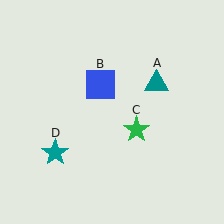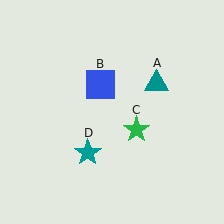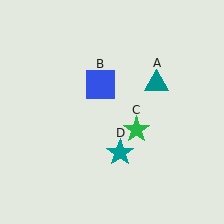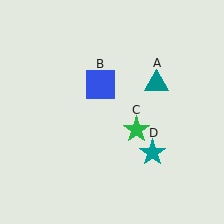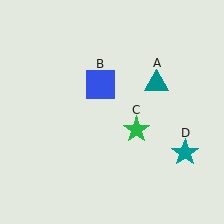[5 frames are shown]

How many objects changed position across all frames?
1 object changed position: teal star (object D).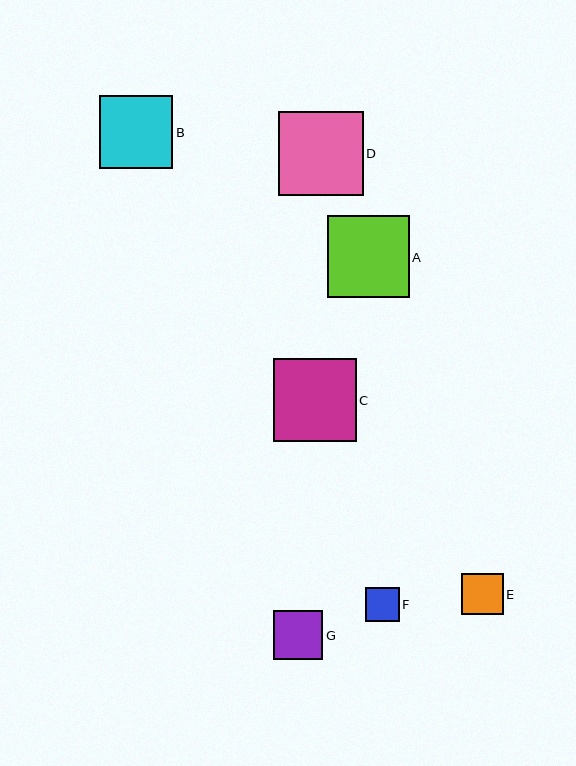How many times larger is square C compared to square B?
Square C is approximately 1.1 times the size of square B.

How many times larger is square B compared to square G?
Square B is approximately 1.5 times the size of square G.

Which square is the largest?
Square D is the largest with a size of approximately 84 pixels.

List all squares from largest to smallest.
From largest to smallest: D, C, A, B, G, E, F.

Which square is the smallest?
Square F is the smallest with a size of approximately 34 pixels.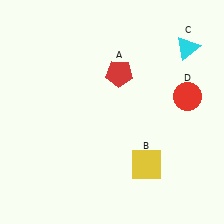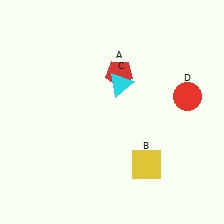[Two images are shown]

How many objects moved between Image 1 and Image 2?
1 object moved between the two images.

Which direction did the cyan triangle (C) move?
The cyan triangle (C) moved left.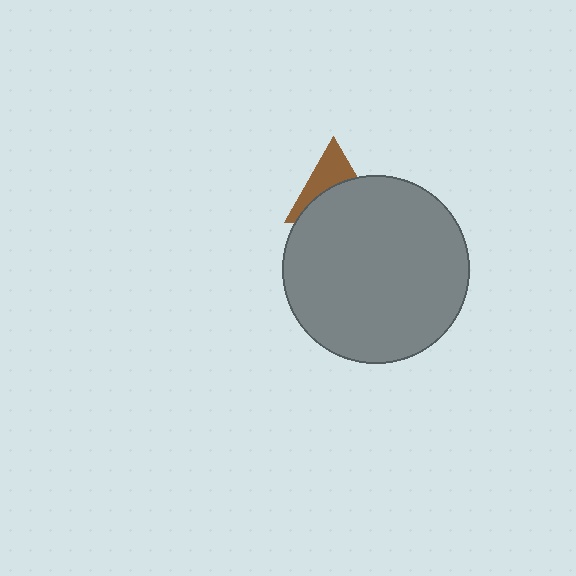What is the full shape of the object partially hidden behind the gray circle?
The partially hidden object is a brown triangle.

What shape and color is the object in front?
The object in front is a gray circle.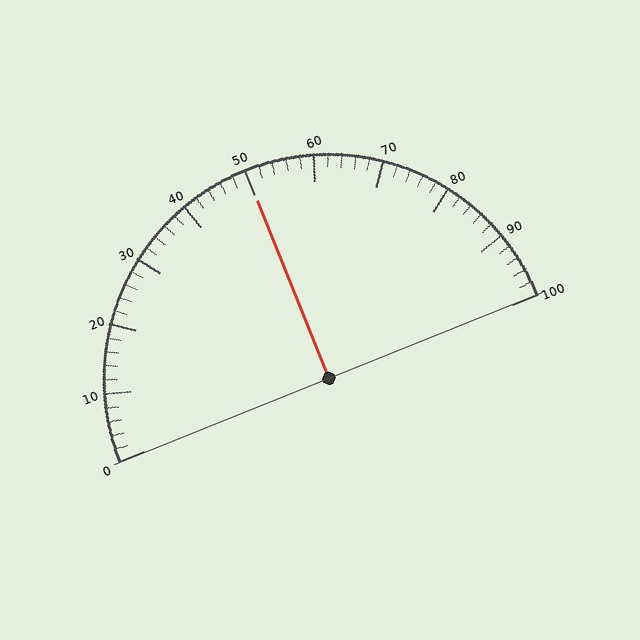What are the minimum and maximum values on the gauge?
The gauge ranges from 0 to 100.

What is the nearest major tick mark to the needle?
The nearest major tick mark is 50.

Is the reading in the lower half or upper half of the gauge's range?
The reading is in the upper half of the range (0 to 100).